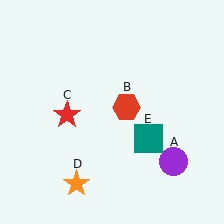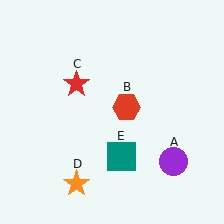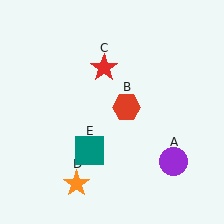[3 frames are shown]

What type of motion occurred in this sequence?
The red star (object C), teal square (object E) rotated clockwise around the center of the scene.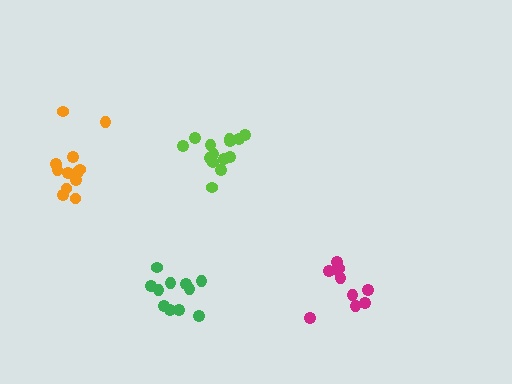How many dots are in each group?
Group 1: 12 dots, Group 2: 11 dots, Group 3: 10 dots, Group 4: 14 dots (47 total).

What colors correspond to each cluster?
The clusters are colored: orange, green, magenta, lime.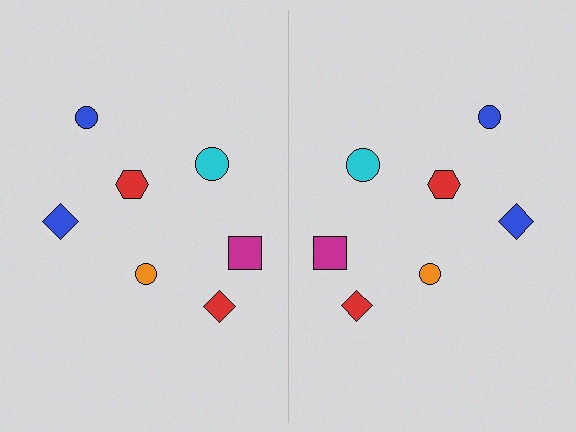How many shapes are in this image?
There are 14 shapes in this image.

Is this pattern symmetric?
Yes, this pattern has bilateral (reflection) symmetry.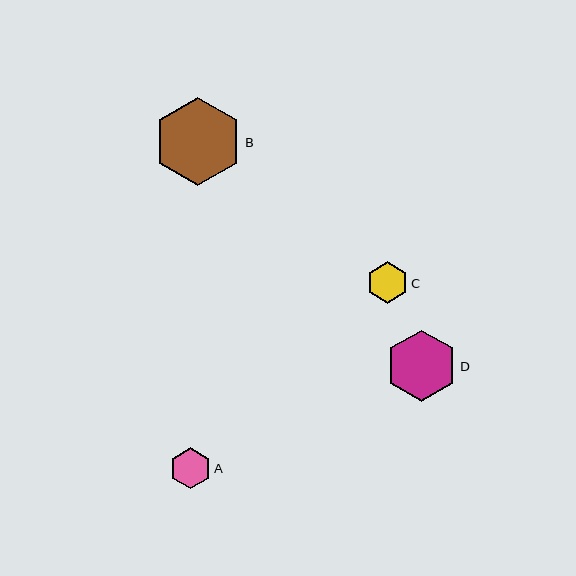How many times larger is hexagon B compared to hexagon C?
Hexagon B is approximately 2.1 times the size of hexagon C.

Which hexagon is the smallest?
Hexagon A is the smallest with a size of approximately 41 pixels.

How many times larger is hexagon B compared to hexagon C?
Hexagon B is approximately 2.1 times the size of hexagon C.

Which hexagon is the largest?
Hexagon B is the largest with a size of approximately 89 pixels.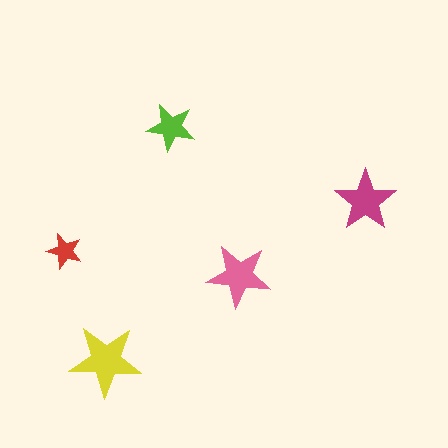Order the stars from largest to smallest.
the yellow one, the pink one, the magenta one, the lime one, the red one.